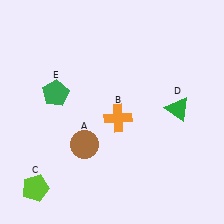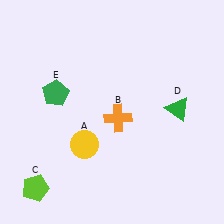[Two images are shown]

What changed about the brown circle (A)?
In Image 1, A is brown. In Image 2, it changed to yellow.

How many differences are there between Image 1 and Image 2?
There is 1 difference between the two images.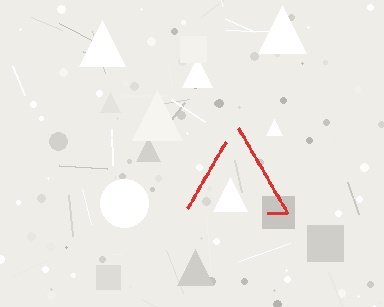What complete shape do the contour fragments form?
The contour fragments form a triangle.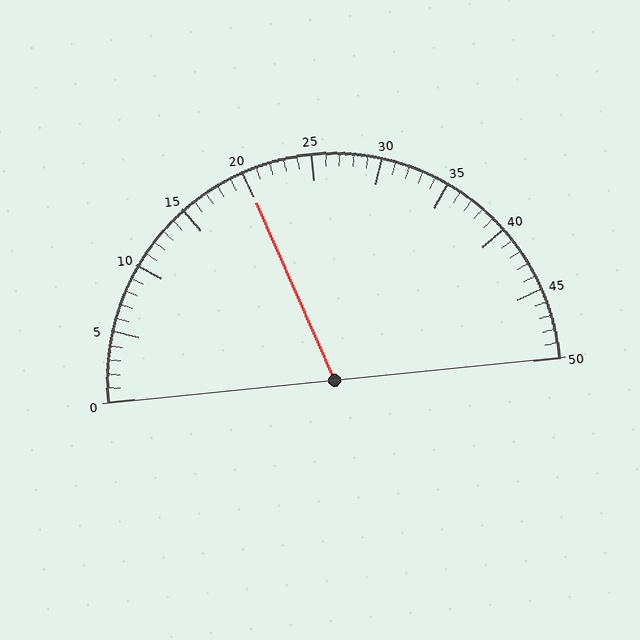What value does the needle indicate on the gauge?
The needle indicates approximately 20.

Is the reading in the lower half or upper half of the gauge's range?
The reading is in the lower half of the range (0 to 50).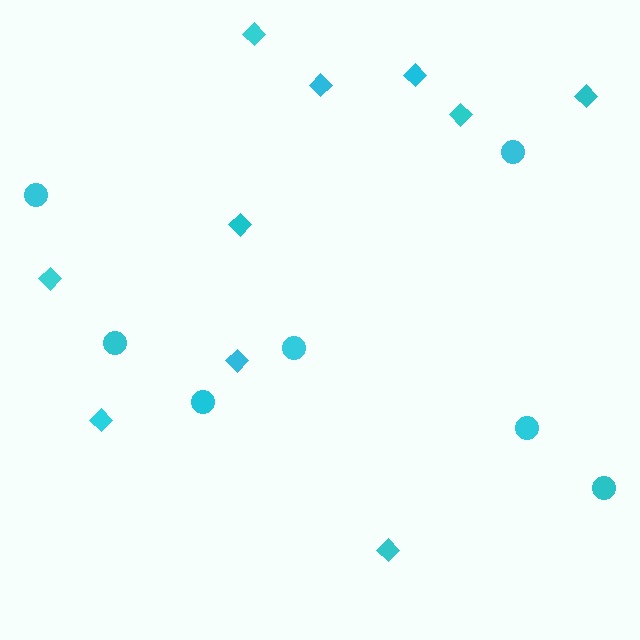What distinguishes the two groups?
There are 2 groups: one group of circles (7) and one group of diamonds (10).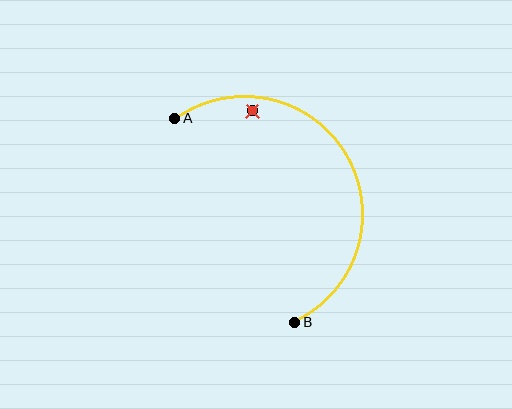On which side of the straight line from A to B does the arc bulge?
The arc bulges to the right of the straight line connecting A and B.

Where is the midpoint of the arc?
The arc midpoint is the point on the curve farthest from the straight line joining A and B. It sits to the right of that line.